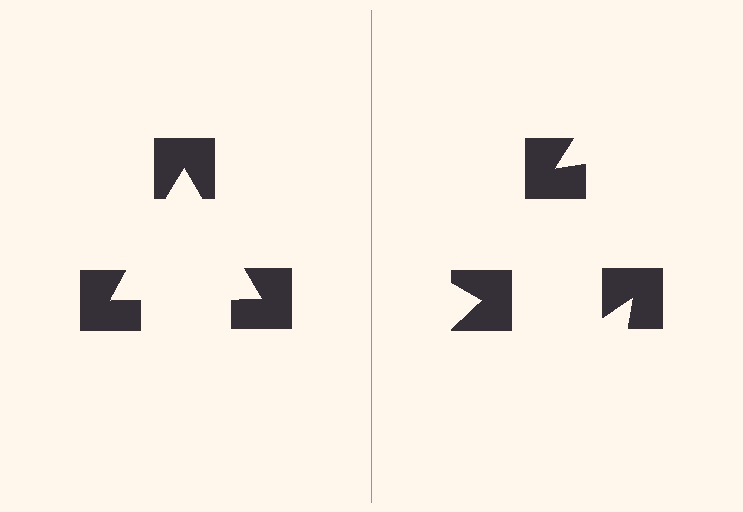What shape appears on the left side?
An illusory triangle.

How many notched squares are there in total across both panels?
6 — 3 on each side.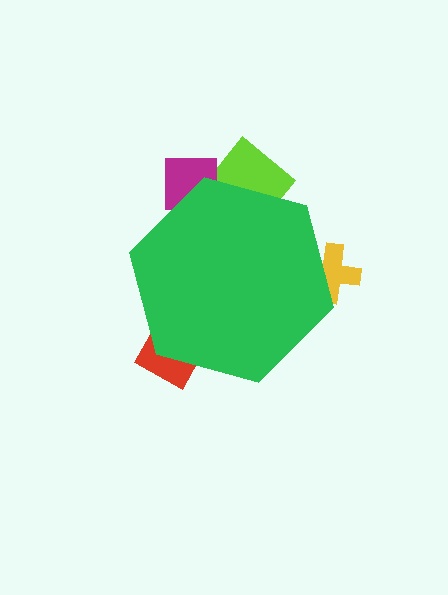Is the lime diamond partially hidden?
Yes, the lime diamond is partially hidden behind the green hexagon.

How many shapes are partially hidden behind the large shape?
4 shapes are partially hidden.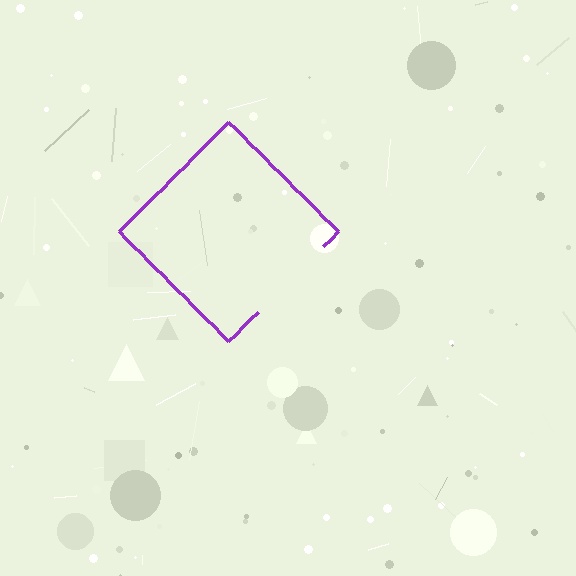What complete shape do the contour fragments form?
The contour fragments form a diamond.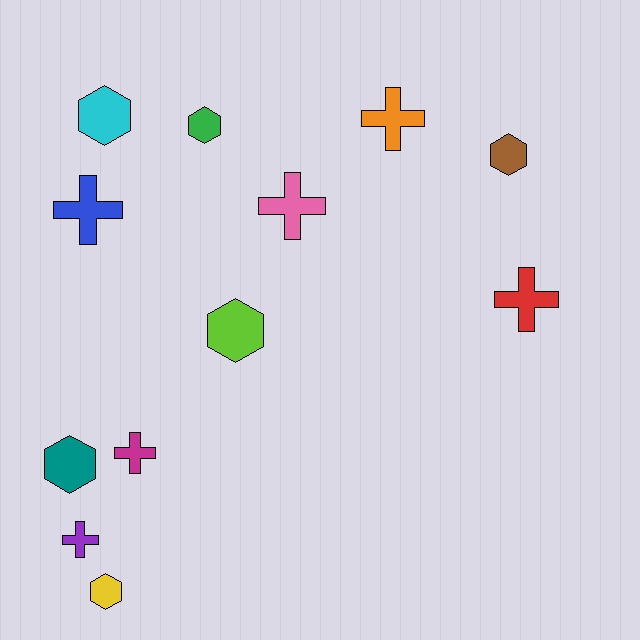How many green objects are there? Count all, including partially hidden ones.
There is 1 green object.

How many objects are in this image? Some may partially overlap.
There are 12 objects.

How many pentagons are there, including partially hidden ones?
There are no pentagons.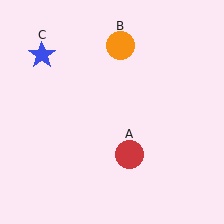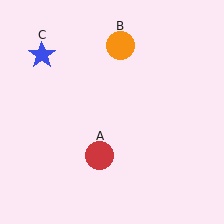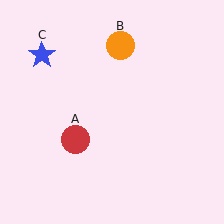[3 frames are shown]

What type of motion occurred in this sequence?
The red circle (object A) rotated clockwise around the center of the scene.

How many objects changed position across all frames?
1 object changed position: red circle (object A).